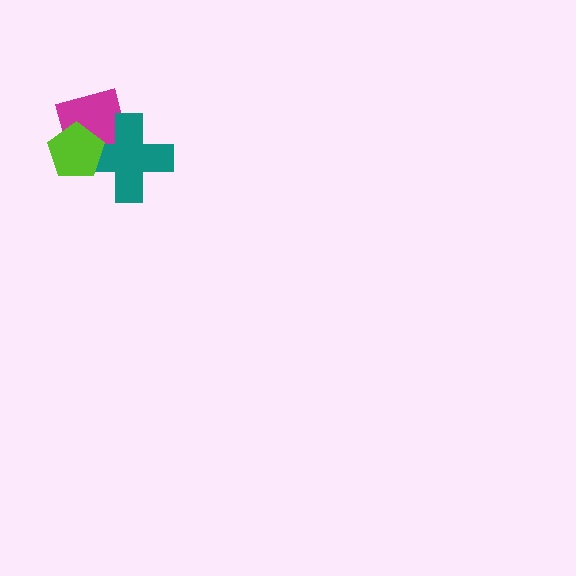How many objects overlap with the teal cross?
2 objects overlap with the teal cross.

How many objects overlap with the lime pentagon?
2 objects overlap with the lime pentagon.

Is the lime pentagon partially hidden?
No, no other shape covers it.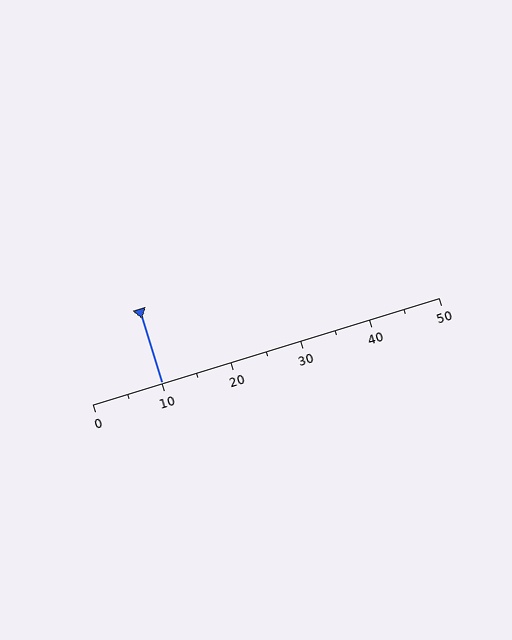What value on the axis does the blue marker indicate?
The marker indicates approximately 10.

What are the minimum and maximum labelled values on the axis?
The axis runs from 0 to 50.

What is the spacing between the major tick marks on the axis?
The major ticks are spaced 10 apart.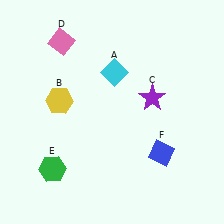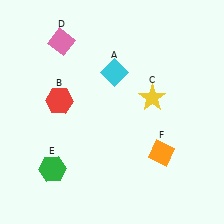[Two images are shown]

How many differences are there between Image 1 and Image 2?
There are 3 differences between the two images.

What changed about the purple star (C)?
In Image 1, C is purple. In Image 2, it changed to yellow.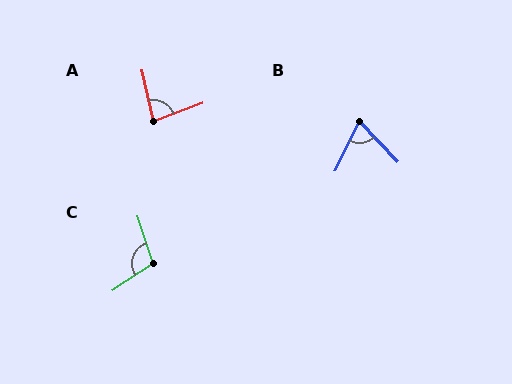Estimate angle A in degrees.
Approximately 82 degrees.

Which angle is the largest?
C, at approximately 106 degrees.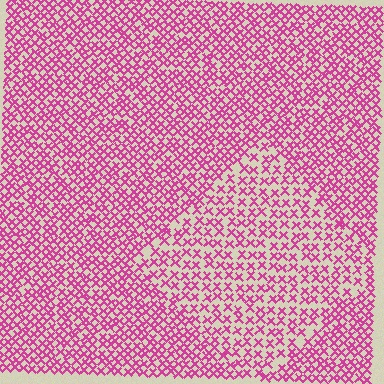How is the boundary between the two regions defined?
The boundary is defined by a change in element density (approximately 1.6x ratio). All elements are the same color, size, and shape.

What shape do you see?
I see a diamond.